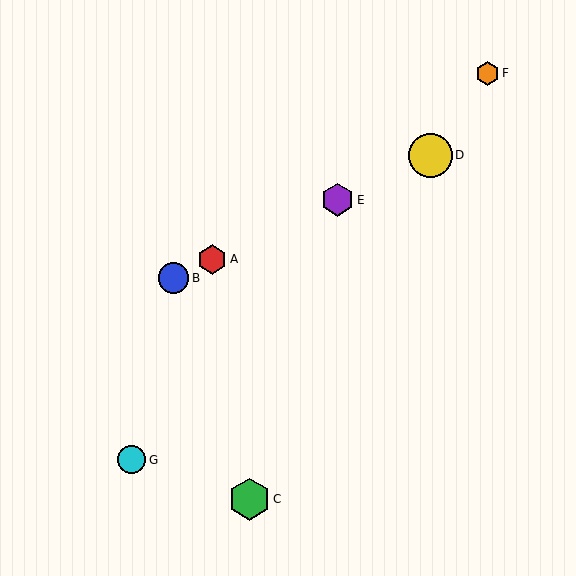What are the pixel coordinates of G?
Object G is at (132, 460).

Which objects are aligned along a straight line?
Objects A, B, D, E are aligned along a straight line.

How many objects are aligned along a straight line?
4 objects (A, B, D, E) are aligned along a straight line.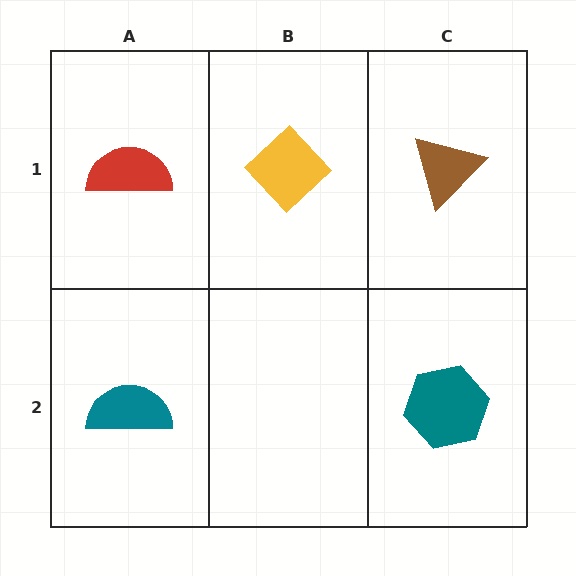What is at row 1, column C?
A brown triangle.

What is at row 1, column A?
A red semicircle.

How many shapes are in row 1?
3 shapes.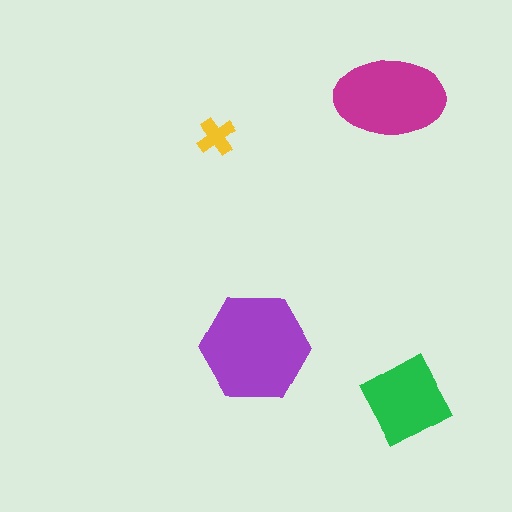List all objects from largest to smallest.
The purple hexagon, the magenta ellipse, the green diamond, the yellow cross.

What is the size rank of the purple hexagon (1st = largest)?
1st.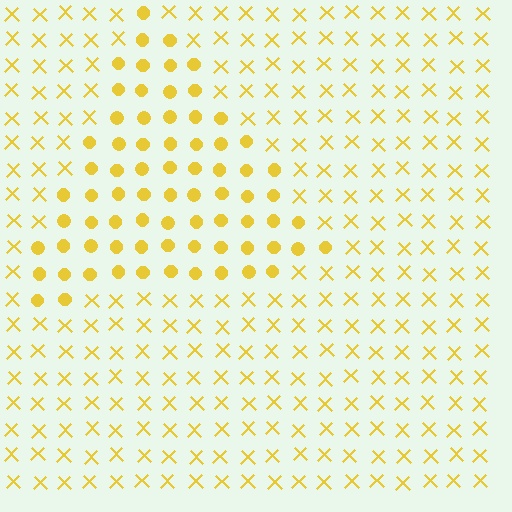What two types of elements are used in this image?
The image uses circles inside the triangle region and X marks outside it.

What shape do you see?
I see a triangle.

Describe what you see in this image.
The image is filled with small yellow elements arranged in a uniform grid. A triangle-shaped region contains circles, while the surrounding area contains X marks. The boundary is defined purely by the change in element shape.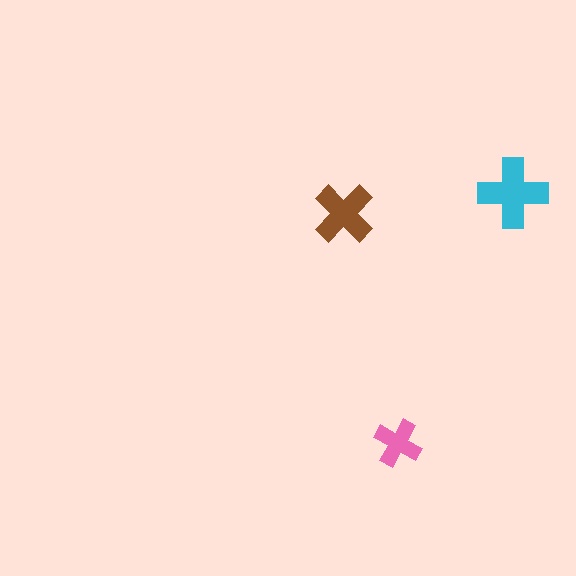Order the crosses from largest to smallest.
the cyan one, the brown one, the pink one.